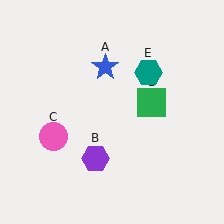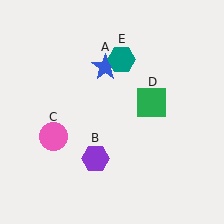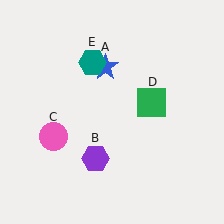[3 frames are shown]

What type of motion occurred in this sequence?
The teal hexagon (object E) rotated counterclockwise around the center of the scene.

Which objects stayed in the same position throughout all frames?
Blue star (object A) and purple hexagon (object B) and pink circle (object C) and green square (object D) remained stationary.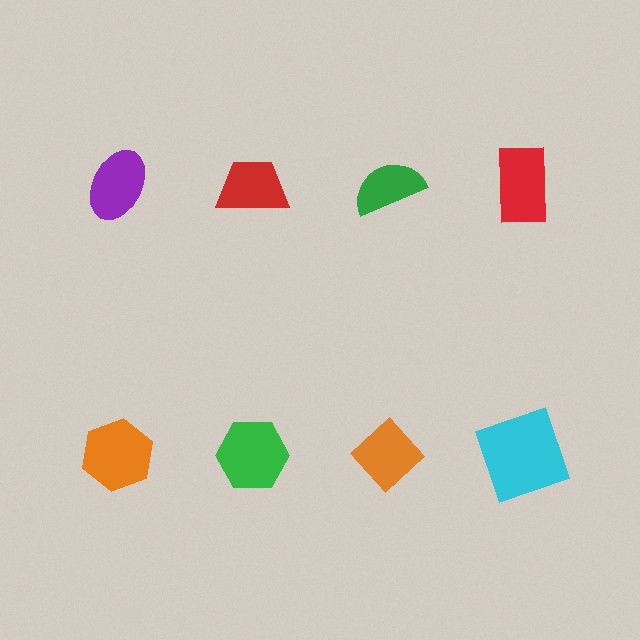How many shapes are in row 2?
4 shapes.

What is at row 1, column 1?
A purple ellipse.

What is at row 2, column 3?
An orange diamond.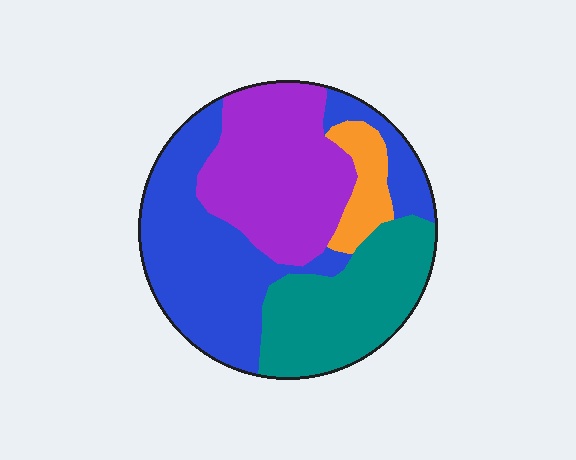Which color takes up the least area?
Orange, at roughly 5%.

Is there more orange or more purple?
Purple.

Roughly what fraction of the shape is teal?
Teal takes up about one quarter (1/4) of the shape.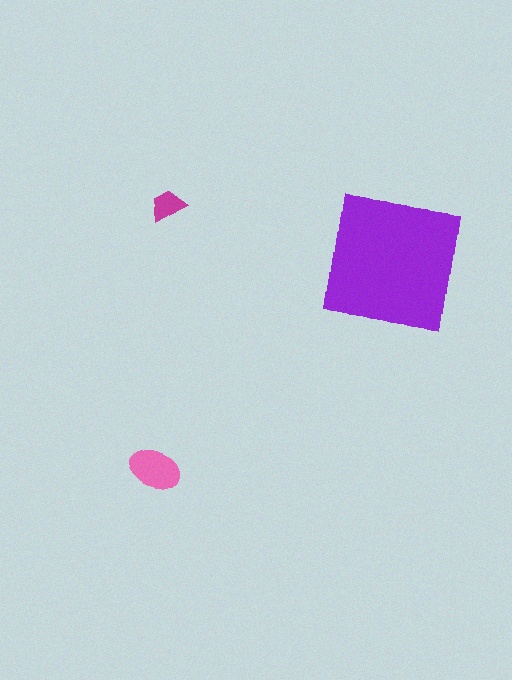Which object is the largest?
The purple square.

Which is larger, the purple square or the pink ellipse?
The purple square.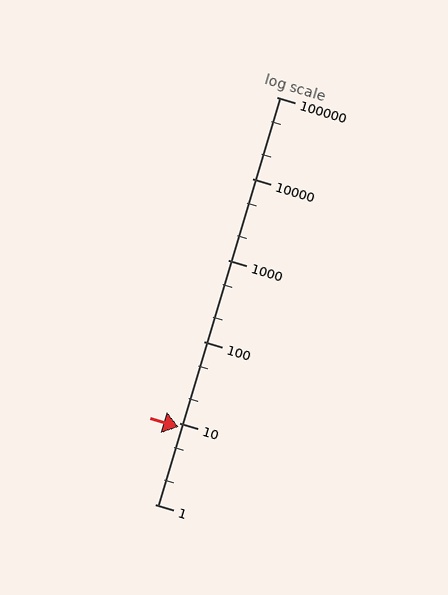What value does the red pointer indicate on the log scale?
The pointer indicates approximately 8.9.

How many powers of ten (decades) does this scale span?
The scale spans 5 decades, from 1 to 100000.